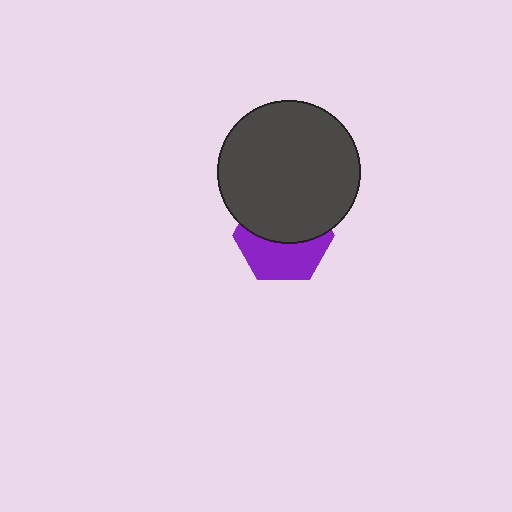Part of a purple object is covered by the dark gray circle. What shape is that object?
It is a hexagon.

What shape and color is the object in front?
The object in front is a dark gray circle.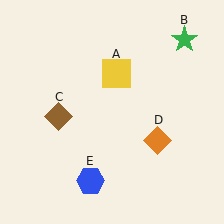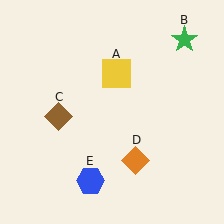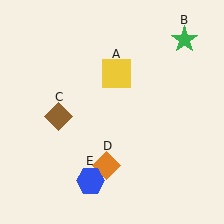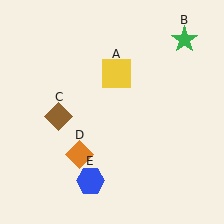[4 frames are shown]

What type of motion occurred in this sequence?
The orange diamond (object D) rotated clockwise around the center of the scene.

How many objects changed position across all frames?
1 object changed position: orange diamond (object D).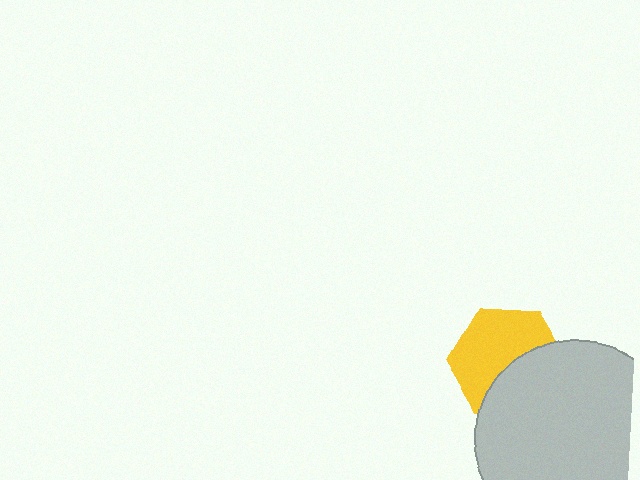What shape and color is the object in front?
The object in front is a light gray circle.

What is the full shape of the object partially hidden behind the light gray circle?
The partially hidden object is a yellow hexagon.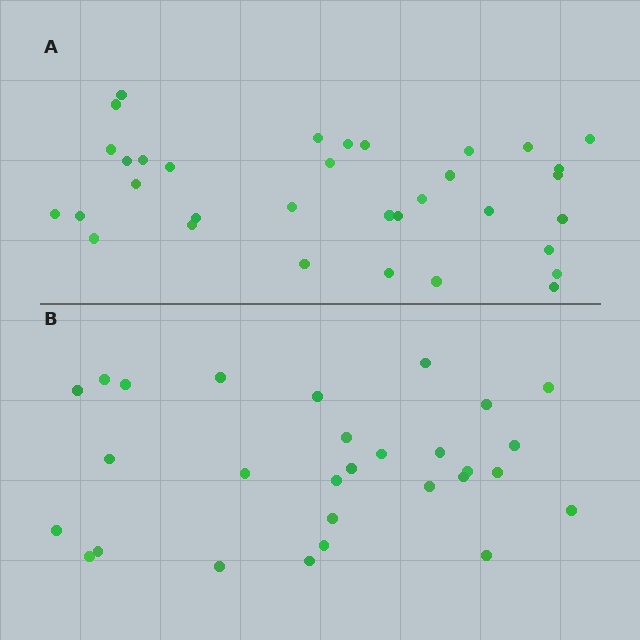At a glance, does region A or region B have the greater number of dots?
Region A (the top region) has more dots.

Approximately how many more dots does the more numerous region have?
Region A has about 5 more dots than region B.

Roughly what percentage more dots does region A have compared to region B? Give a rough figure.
About 15% more.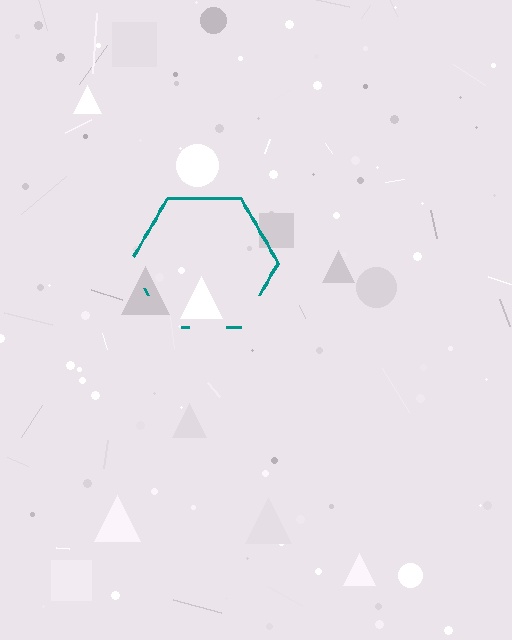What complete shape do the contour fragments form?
The contour fragments form a hexagon.